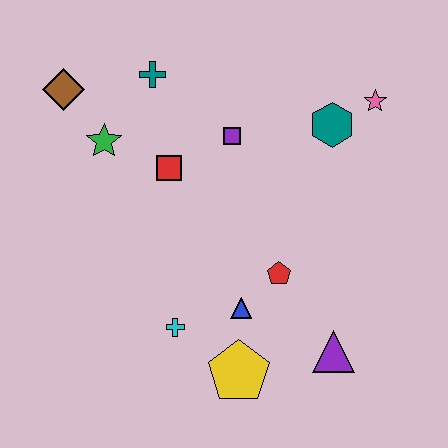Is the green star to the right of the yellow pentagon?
No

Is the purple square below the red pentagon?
No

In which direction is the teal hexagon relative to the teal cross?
The teal hexagon is to the right of the teal cross.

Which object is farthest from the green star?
The purple triangle is farthest from the green star.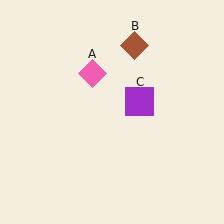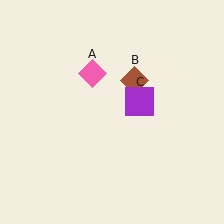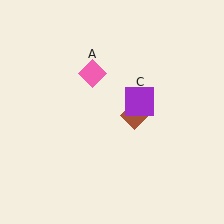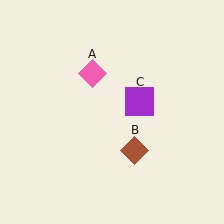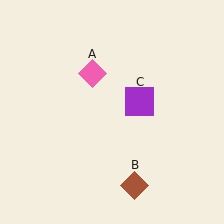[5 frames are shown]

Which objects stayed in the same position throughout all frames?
Pink diamond (object A) and purple square (object C) remained stationary.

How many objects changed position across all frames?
1 object changed position: brown diamond (object B).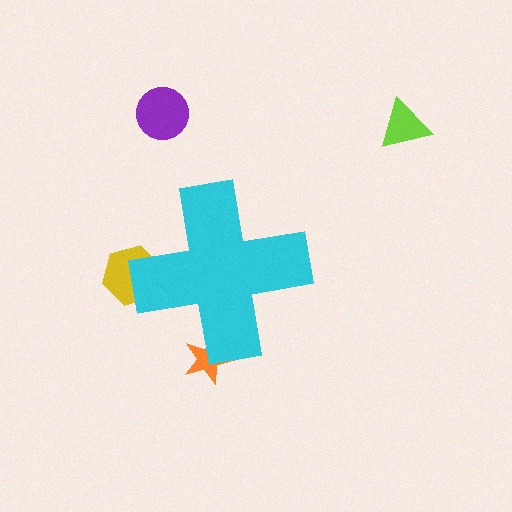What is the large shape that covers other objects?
A cyan cross.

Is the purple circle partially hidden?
No, the purple circle is fully visible.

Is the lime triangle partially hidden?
No, the lime triangle is fully visible.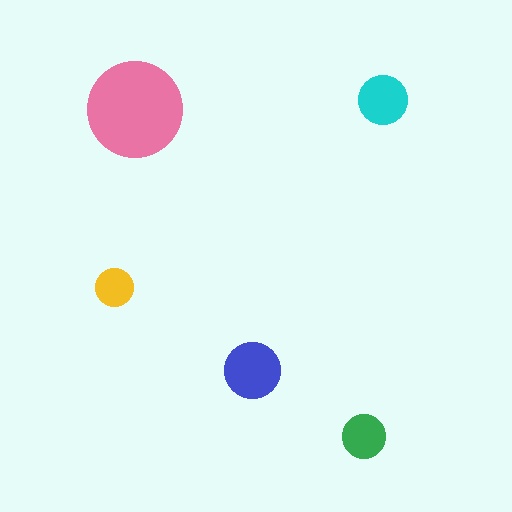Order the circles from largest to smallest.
the pink one, the blue one, the cyan one, the green one, the yellow one.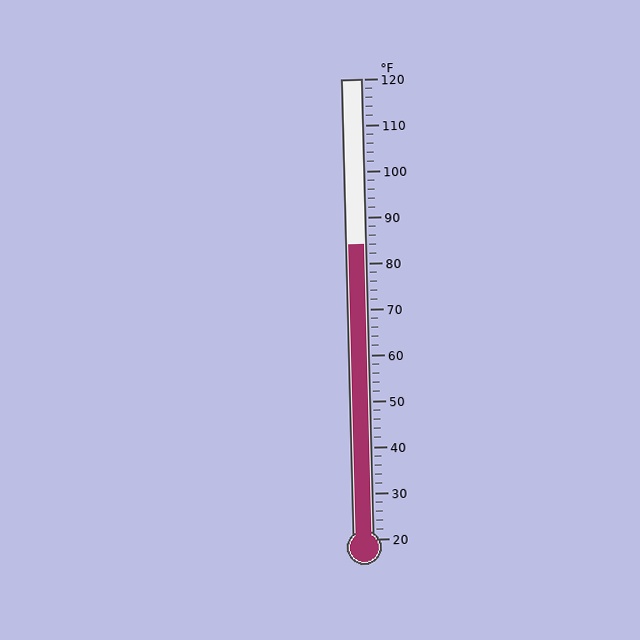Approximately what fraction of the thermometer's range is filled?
The thermometer is filled to approximately 65% of its range.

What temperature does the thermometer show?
The thermometer shows approximately 84°F.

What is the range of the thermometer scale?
The thermometer scale ranges from 20°F to 120°F.